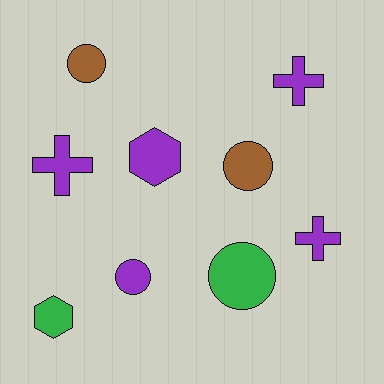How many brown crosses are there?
There are no brown crosses.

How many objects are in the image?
There are 9 objects.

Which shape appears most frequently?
Circle, with 4 objects.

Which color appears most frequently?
Purple, with 5 objects.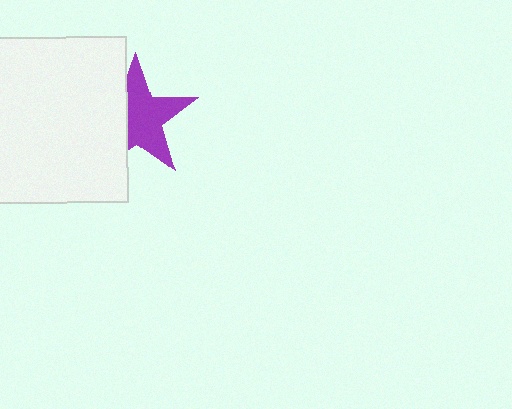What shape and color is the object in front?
The object in front is a white square.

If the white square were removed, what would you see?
You would see the complete purple star.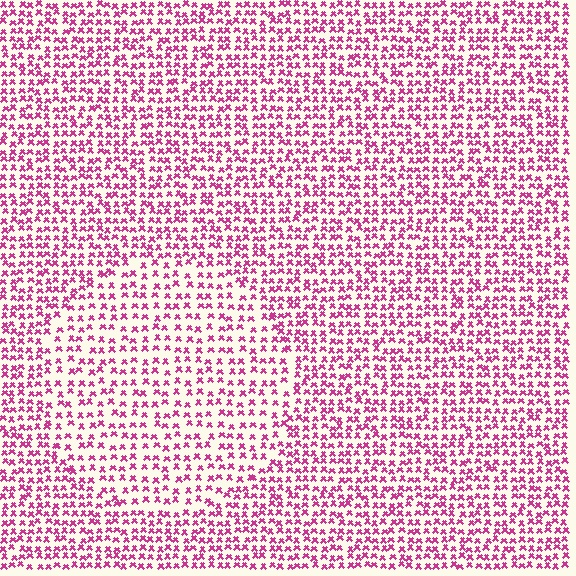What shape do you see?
I see a circle.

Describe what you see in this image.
The image contains small magenta elements arranged at two different densities. A circle-shaped region is visible where the elements are less densely packed than the surrounding area.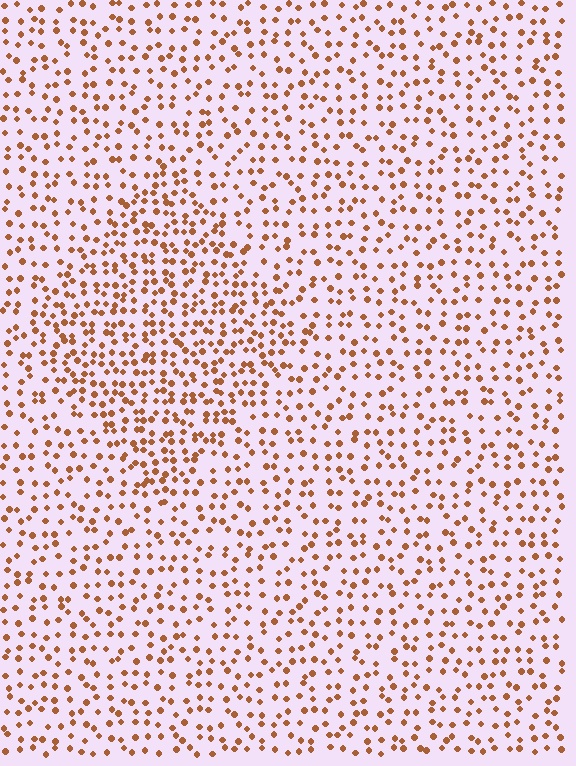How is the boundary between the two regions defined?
The boundary is defined by a change in element density (approximately 1.7x ratio). All elements are the same color, size, and shape.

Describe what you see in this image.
The image contains small brown elements arranged at two different densities. A diamond-shaped region is visible where the elements are more densely packed than the surrounding area.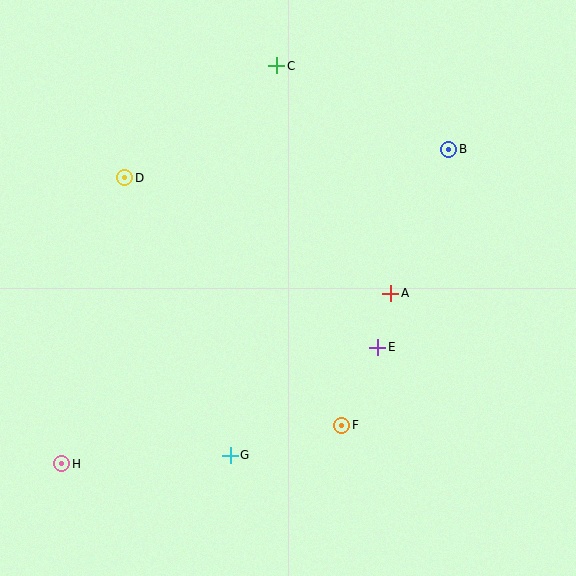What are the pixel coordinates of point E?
Point E is at (378, 347).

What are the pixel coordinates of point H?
Point H is at (62, 464).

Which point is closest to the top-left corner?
Point D is closest to the top-left corner.